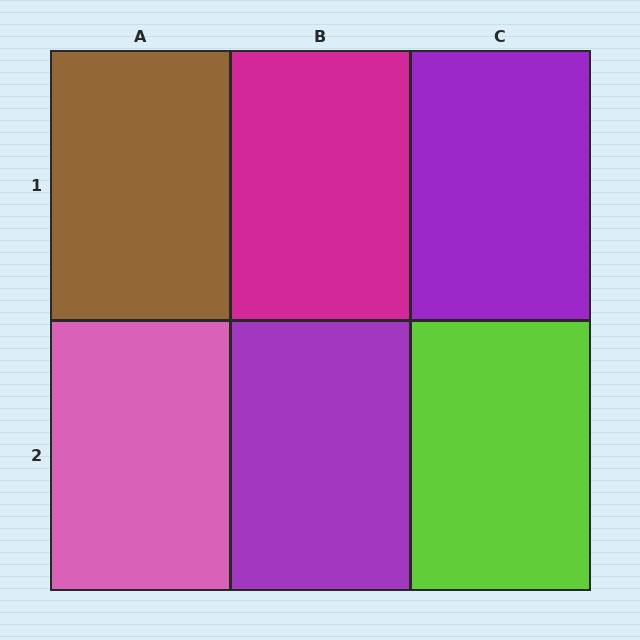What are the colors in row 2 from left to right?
Pink, purple, lime.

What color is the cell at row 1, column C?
Purple.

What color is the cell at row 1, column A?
Brown.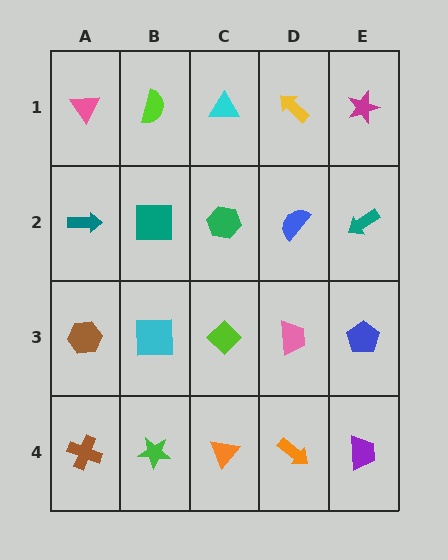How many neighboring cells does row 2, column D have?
4.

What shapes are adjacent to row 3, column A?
A teal arrow (row 2, column A), a brown cross (row 4, column A), a cyan square (row 3, column B).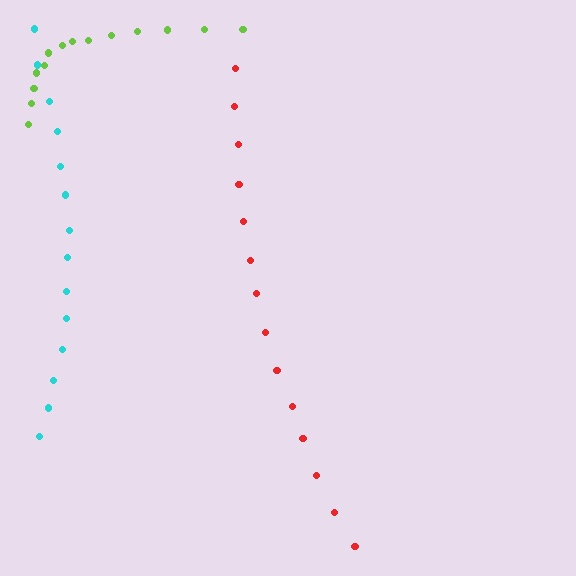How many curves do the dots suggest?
There are 3 distinct paths.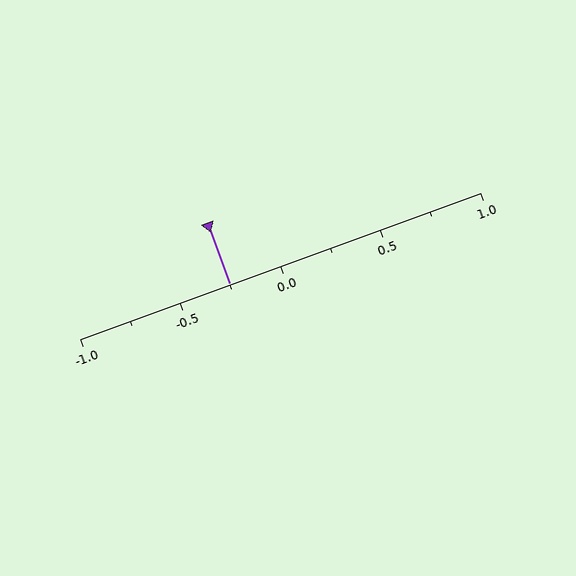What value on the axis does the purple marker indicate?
The marker indicates approximately -0.25.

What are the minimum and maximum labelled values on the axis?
The axis runs from -1.0 to 1.0.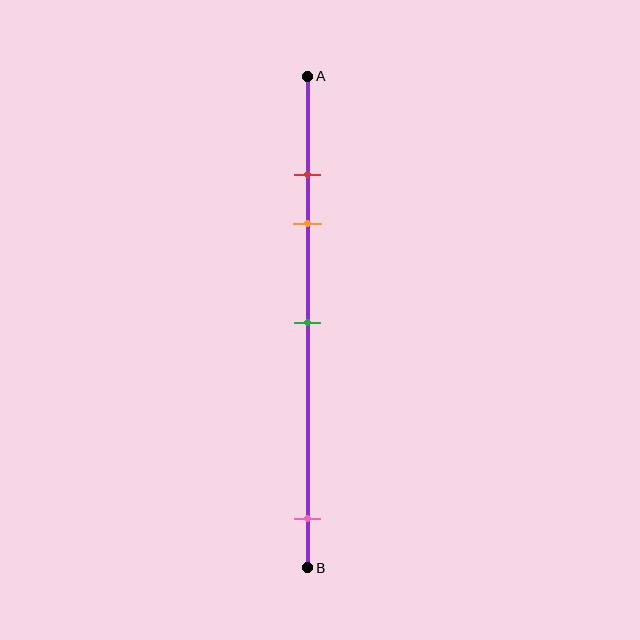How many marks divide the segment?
There are 4 marks dividing the segment.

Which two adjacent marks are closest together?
The red and orange marks are the closest adjacent pair.